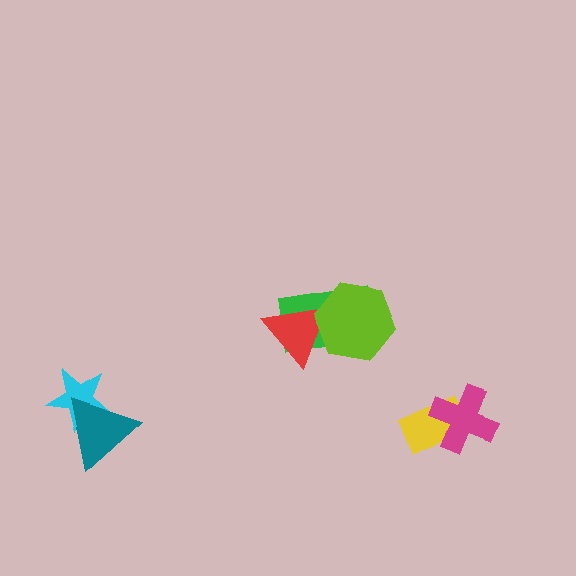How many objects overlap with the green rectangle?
2 objects overlap with the green rectangle.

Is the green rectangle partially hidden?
Yes, it is partially covered by another shape.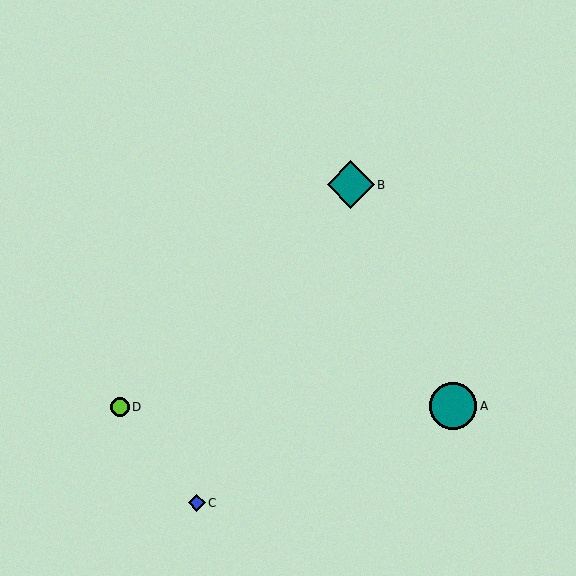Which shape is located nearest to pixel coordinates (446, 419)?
The teal circle (labeled A) at (453, 406) is nearest to that location.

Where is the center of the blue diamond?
The center of the blue diamond is at (197, 503).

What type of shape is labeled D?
Shape D is a lime circle.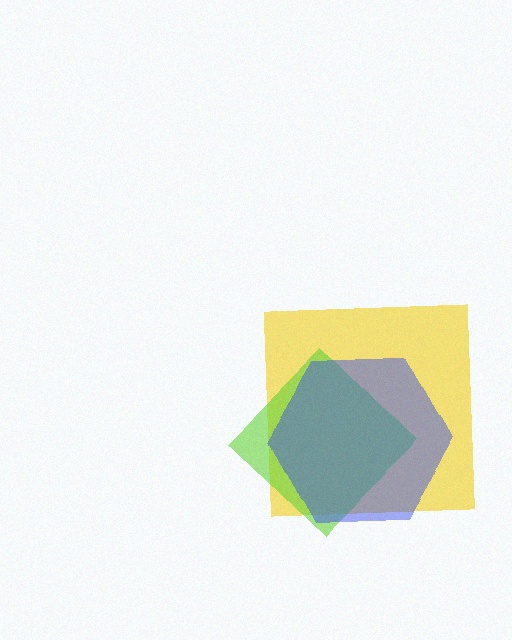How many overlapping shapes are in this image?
There are 3 overlapping shapes in the image.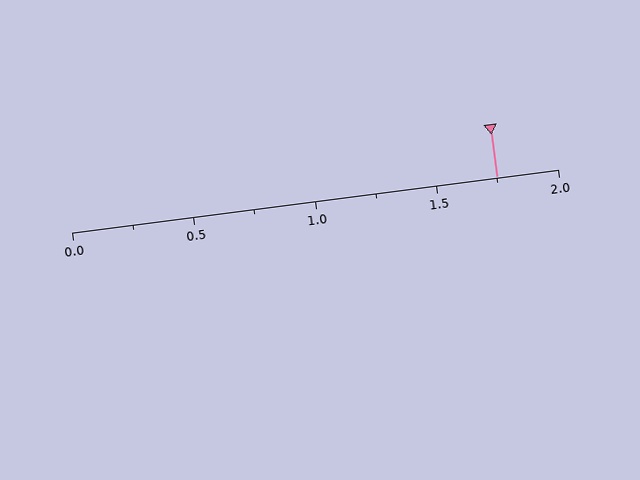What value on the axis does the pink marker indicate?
The marker indicates approximately 1.75.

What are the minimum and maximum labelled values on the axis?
The axis runs from 0.0 to 2.0.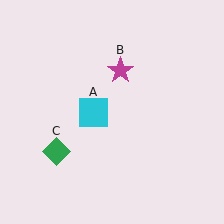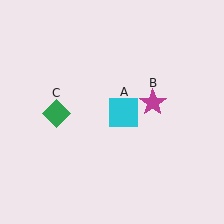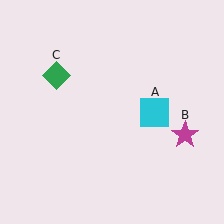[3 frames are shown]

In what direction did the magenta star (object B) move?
The magenta star (object B) moved down and to the right.